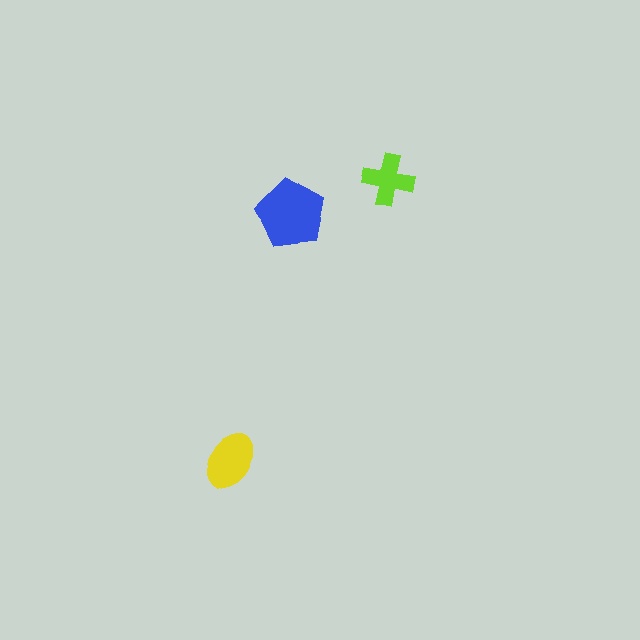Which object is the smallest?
The lime cross.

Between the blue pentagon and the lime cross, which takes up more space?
The blue pentagon.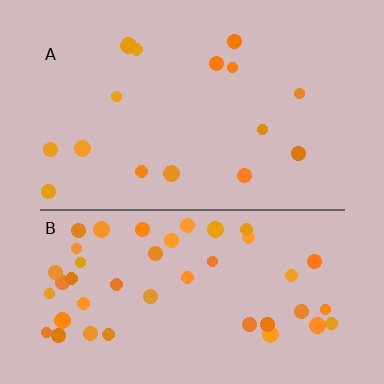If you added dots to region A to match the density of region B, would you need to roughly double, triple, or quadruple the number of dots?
Approximately triple.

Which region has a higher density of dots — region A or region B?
B (the bottom).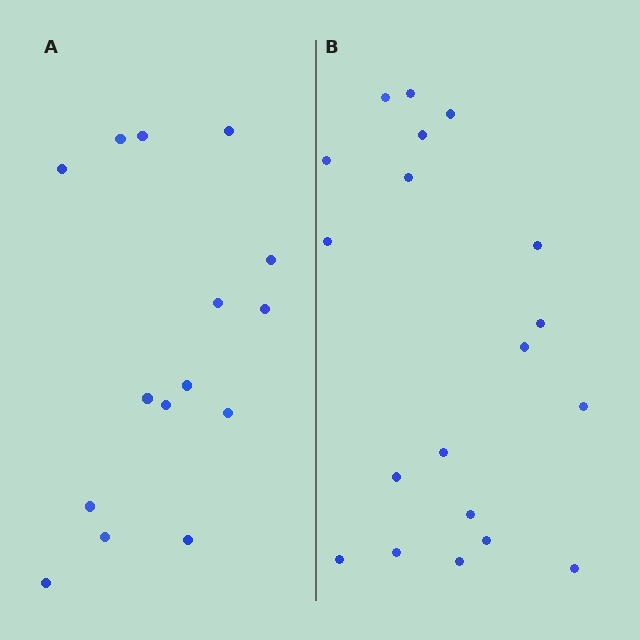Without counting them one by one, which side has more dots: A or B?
Region B (the right region) has more dots.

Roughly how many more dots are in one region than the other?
Region B has about 4 more dots than region A.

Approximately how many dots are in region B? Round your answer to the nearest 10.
About 20 dots. (The exact count is 19, which rounds to 20.)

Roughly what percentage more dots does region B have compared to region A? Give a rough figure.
About 25% more.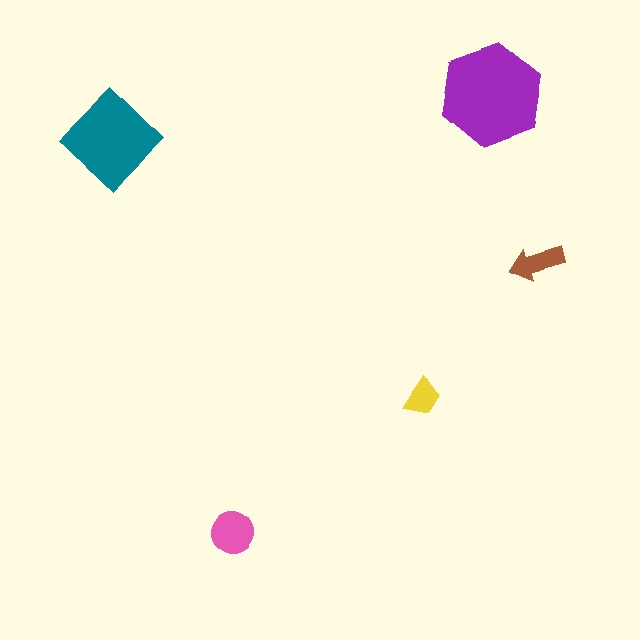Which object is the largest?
The purple hexagon.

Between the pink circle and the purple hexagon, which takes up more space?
The purple hexagon.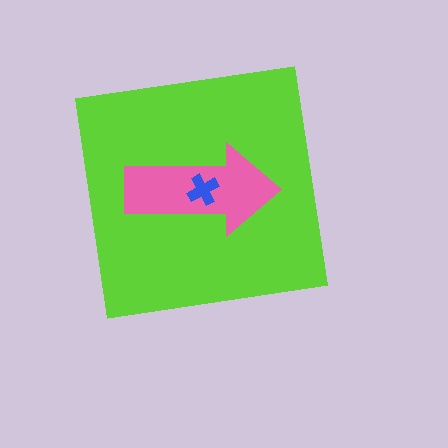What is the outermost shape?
The lime square.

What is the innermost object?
The blue cross.